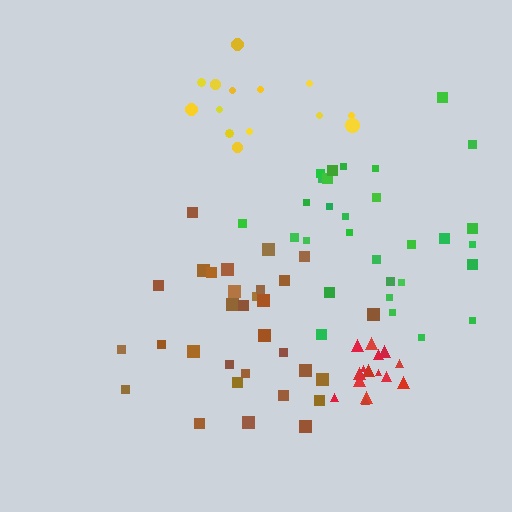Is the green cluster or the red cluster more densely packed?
Red.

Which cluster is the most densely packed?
Red.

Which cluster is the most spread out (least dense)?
Yellow.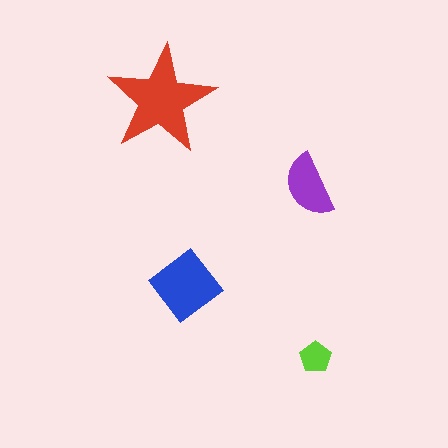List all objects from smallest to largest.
The lime pentagon, the purple semicircle, the blue diamond, the red star.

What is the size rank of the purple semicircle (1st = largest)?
3rd.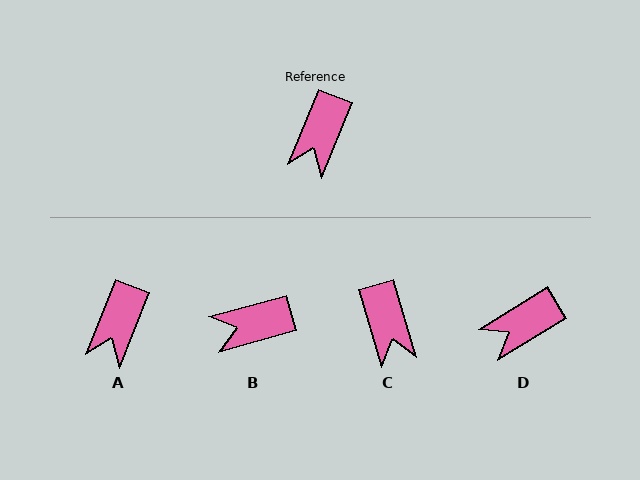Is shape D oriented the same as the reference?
No, it is off by about 37 degrees.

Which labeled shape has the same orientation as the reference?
A.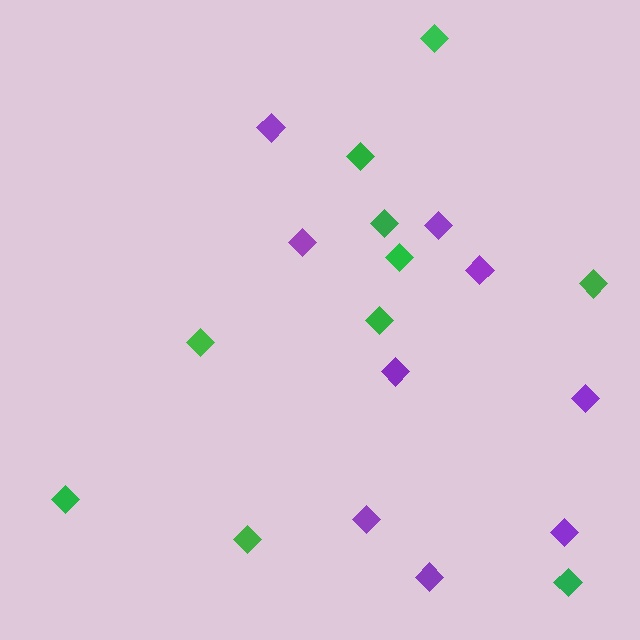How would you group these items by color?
There are 2 groups: one group of purple diamonds (9) and one group of green diamonds (10).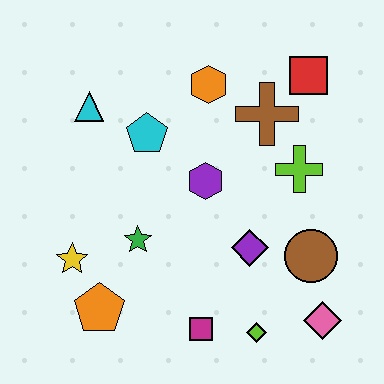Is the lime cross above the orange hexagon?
No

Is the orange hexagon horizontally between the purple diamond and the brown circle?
No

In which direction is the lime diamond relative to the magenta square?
The lime diamond is to the right of the magenta square.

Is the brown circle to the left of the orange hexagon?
No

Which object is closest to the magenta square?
The lime diamond is closest to the magenta square.